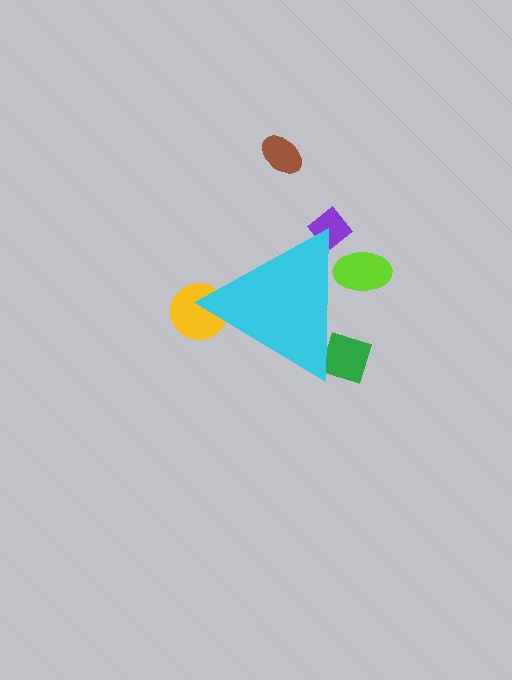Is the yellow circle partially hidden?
Yes, the yellow circle is partially hidden behind the cyan triangle.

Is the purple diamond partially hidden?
Yes, the purple diamond is partially hidden behind the cyan triangle.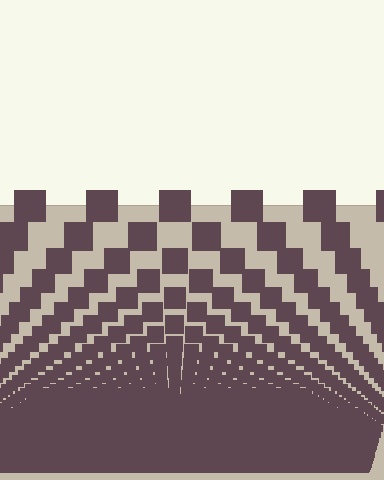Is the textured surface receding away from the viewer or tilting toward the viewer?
The surface appears to tilt toward the viewer. Texture elements get larger and sparser toward the top.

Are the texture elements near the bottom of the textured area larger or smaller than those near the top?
Smaller. The gradient is inverted — elements near the bottom are smaller and denser.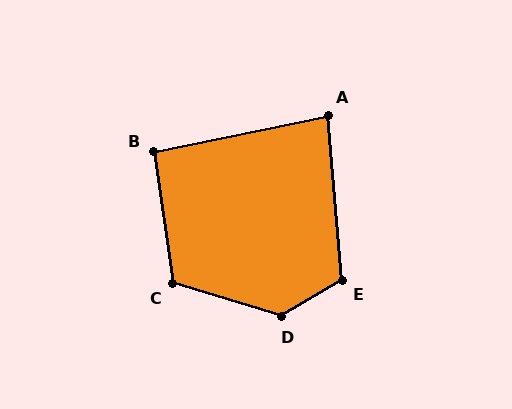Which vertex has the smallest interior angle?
A, at approximately 83 degrees.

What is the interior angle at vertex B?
Approximately 94 degrees (approximately right).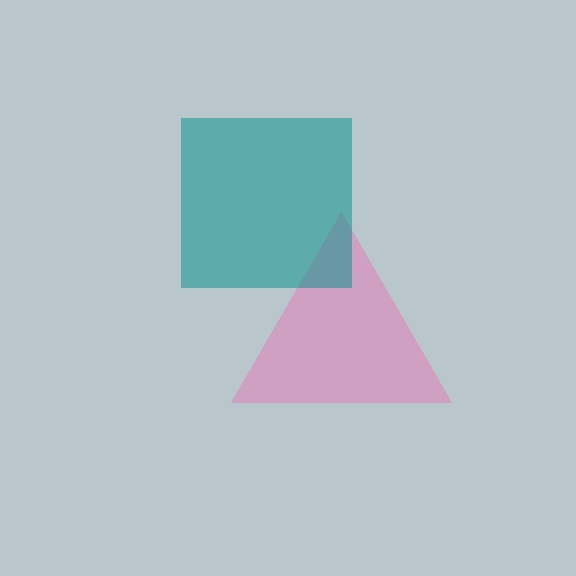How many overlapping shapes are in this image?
There are 2 overlapping shapes in the image.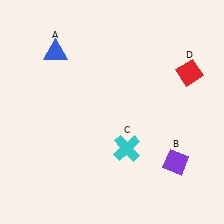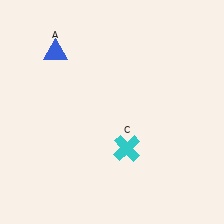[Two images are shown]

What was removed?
The red diamond (D), the purple diamond (B) were removed in Image 2.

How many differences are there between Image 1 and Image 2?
There are 2 differences between the two images.